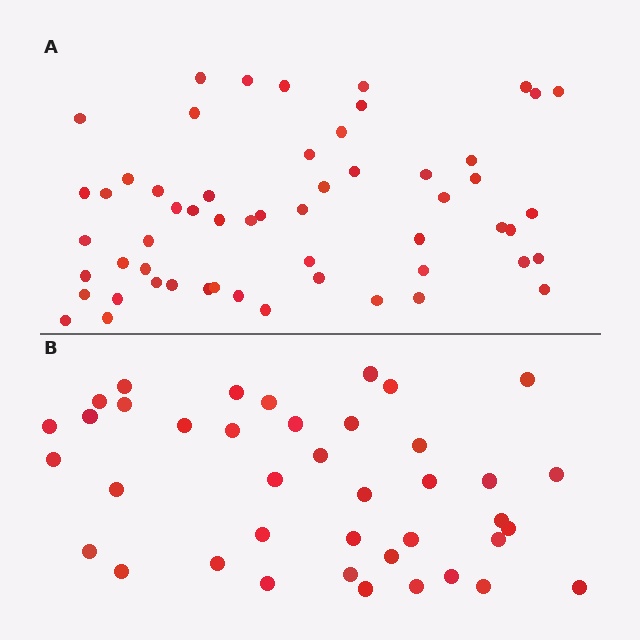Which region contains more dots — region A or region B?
Region A (the top region) has more dots.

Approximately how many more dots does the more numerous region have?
Region A has approximately 15 more dots than region B.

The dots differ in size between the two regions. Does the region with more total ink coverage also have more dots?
No. Region B has more total ink coverage because its dots are larger, but region A actually contains more individual dots. Total area can be misleading — the number of items is what matters here.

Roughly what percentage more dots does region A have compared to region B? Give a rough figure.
About 40% more.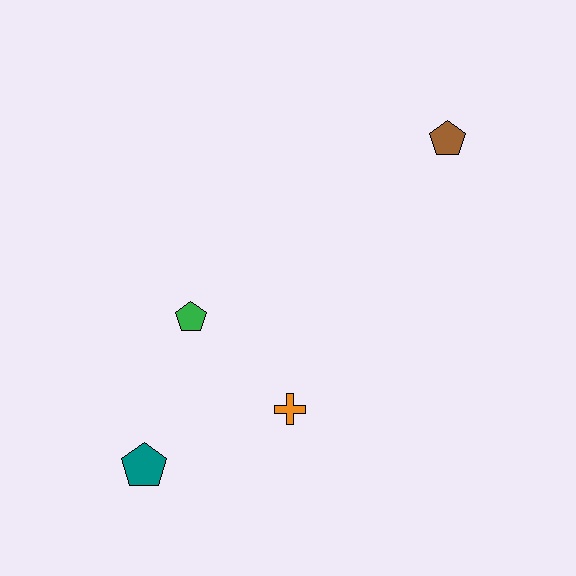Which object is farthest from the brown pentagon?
The teal pentagon is farthest from the brown pentagon.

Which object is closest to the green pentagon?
The orange cross is closest to the green pentagon.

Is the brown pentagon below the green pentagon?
No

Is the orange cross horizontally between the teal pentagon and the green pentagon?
No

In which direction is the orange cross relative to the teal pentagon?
The orange cross is to the right of the teal pentagon.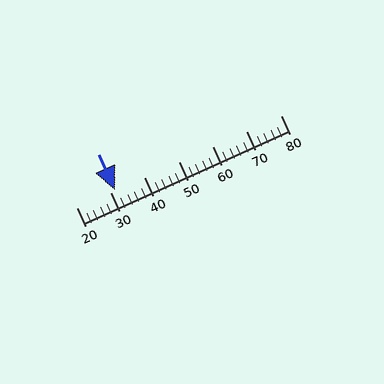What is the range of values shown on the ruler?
The ruler shows values from 20 to 80.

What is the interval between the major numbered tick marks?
The major tick marks are spaced 10 units apart.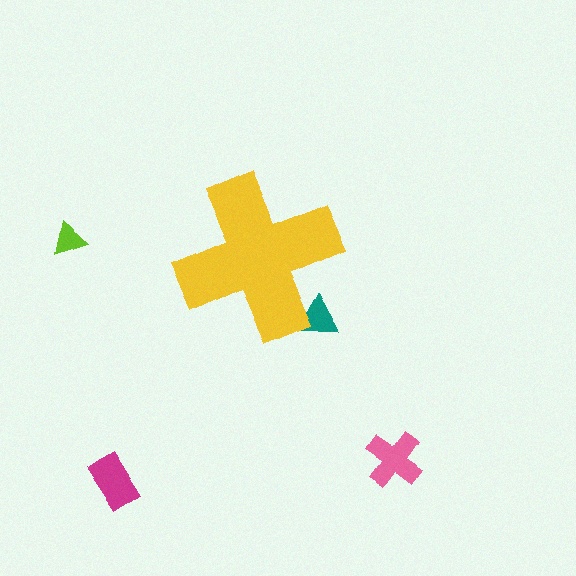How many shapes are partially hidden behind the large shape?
1 shape is partially hidden.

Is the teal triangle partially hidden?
Yes, the teal triangle is partially hidden behind the yellow cross.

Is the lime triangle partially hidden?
No, the lime triangle is fully visible.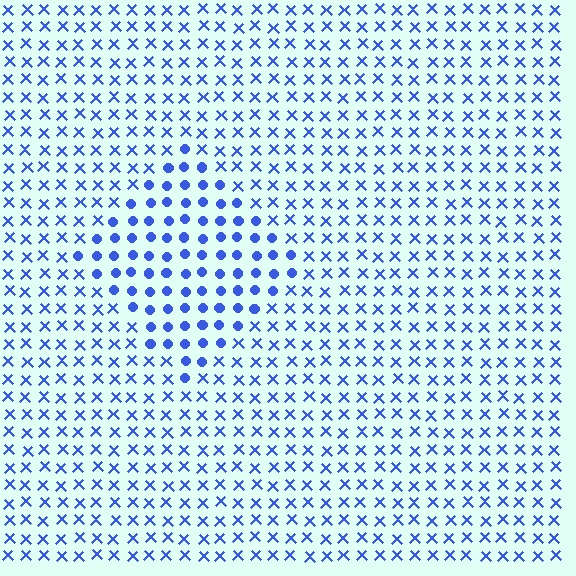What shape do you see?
I see a diamond.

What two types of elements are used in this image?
The image uses circles inside the diamond region and X marks outside it.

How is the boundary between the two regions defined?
The boundary is defined by a change in element shape: circles inside vs. X marks outside. All elements share the same color and spacing.